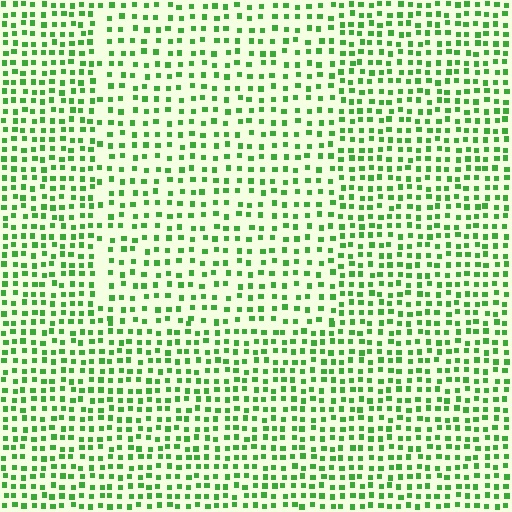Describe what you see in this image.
The image contains small green elements arranged at two different densities. A rectangle-shaped region is visible where the elements are less densely packed than the surrounding area.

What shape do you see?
I see a rectangle.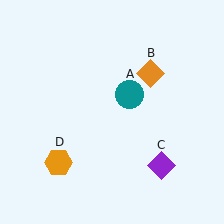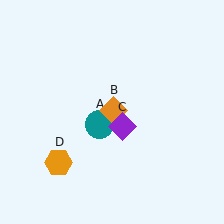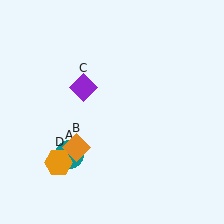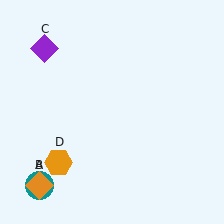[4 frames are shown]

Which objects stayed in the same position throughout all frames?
Orange hexagon (object D) remained stationary.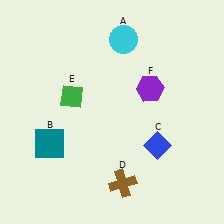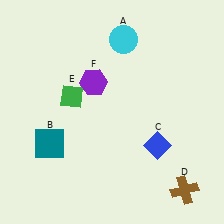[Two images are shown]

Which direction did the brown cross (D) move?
The brown cross (D) moved right.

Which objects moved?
The objects that moved are: the brown cross (D), the purple hexagon (F).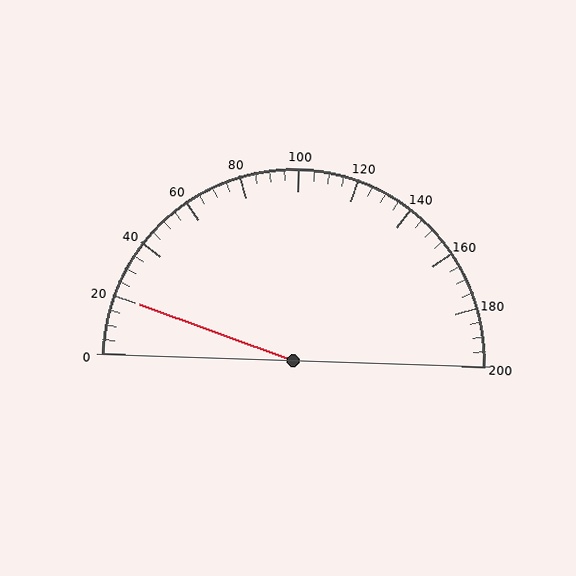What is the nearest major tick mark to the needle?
The nearest major tick mark is 20.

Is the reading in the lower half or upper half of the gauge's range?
The reading is in the lower half of the range (0 to 200).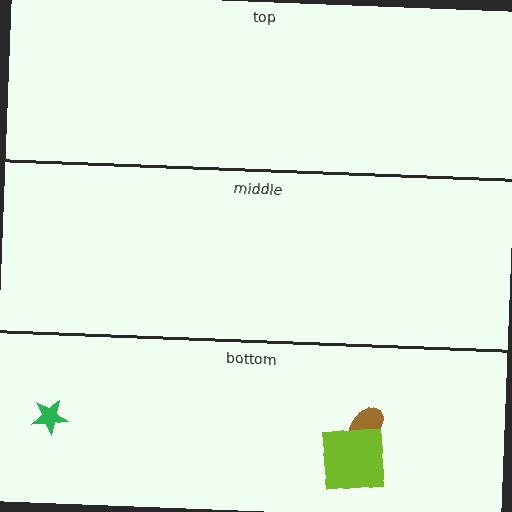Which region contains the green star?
The bottom region.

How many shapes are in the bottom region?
3.